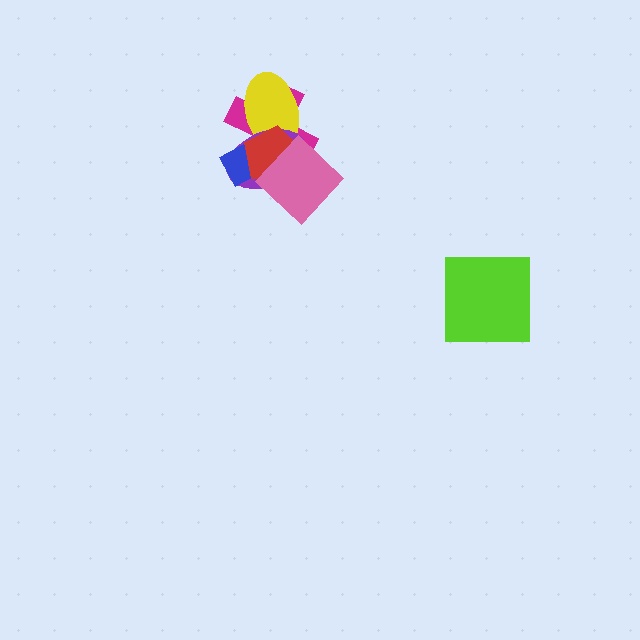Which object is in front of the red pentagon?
The pink diamond is in front of the red pentagon.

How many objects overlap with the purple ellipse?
5 objects overlap with the purple ellipse.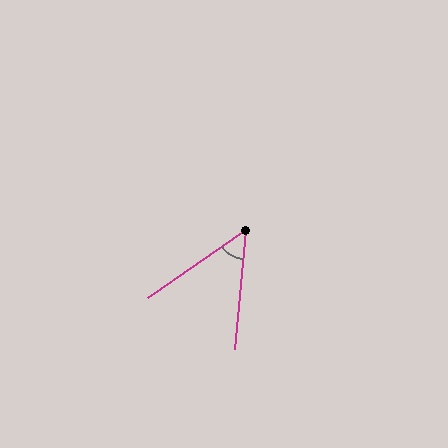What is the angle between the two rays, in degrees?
Approximately 50 degrees.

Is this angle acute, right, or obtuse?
It is acute.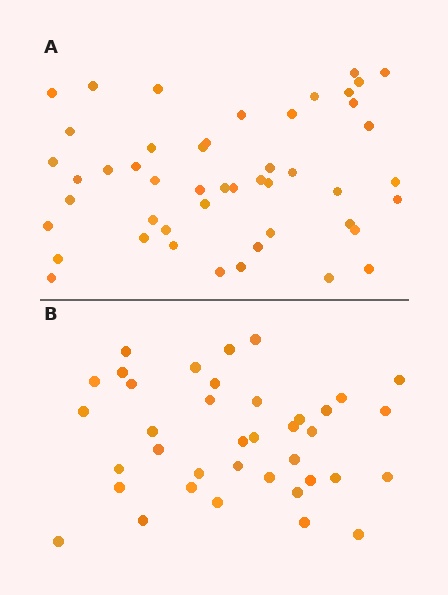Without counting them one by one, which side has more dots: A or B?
Region A (the top region) has more dots.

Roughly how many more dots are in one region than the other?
Region A has roughly 10 or so more dots than region B.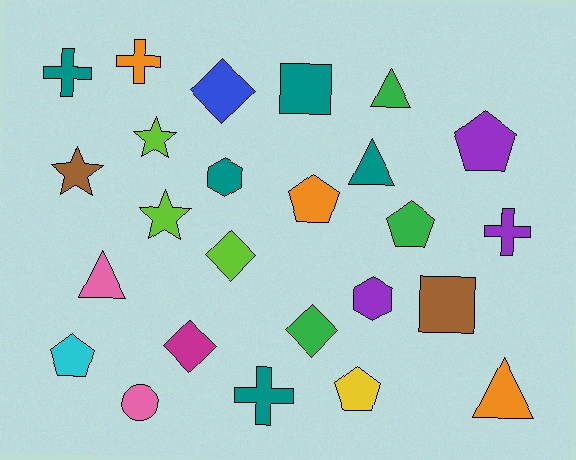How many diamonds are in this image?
There are 4 diamonds.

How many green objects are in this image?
There are 3 green objects.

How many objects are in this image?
There are 25 objects.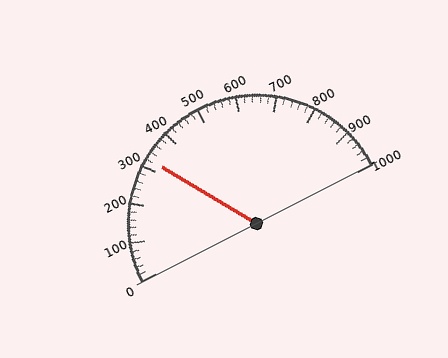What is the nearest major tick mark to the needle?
The nearest major tick mark is 300.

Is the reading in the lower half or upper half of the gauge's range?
The reading is in the lower half of the range (0 to 1000).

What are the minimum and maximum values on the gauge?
The gauge ranges from 0 to 1000.